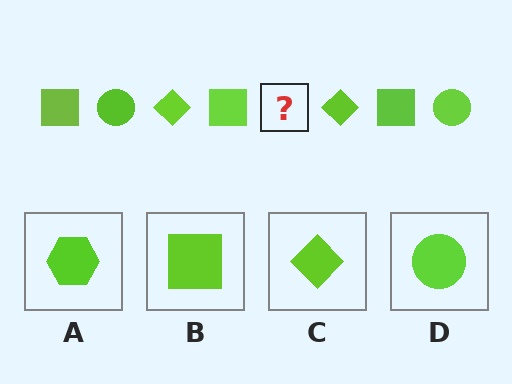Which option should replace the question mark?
Option D.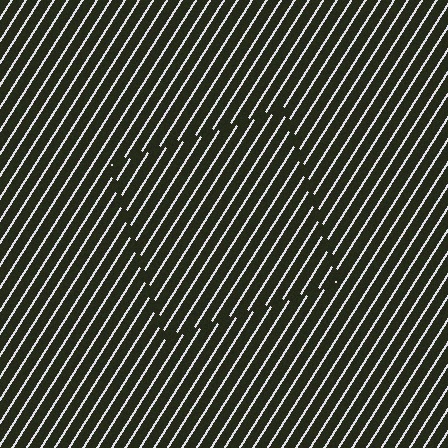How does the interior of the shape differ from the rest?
The interior of the shape contains the same grating, shifted by half a period — the contour is defined by the phase discontinuity where line-ends from the inner and outer gratings abut.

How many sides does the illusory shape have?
4 sides — the line-ends trace a square.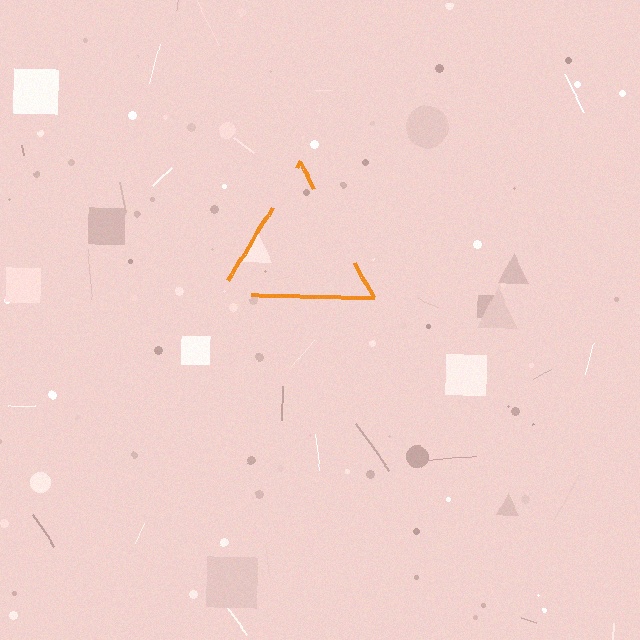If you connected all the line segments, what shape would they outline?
They would outline a triangle.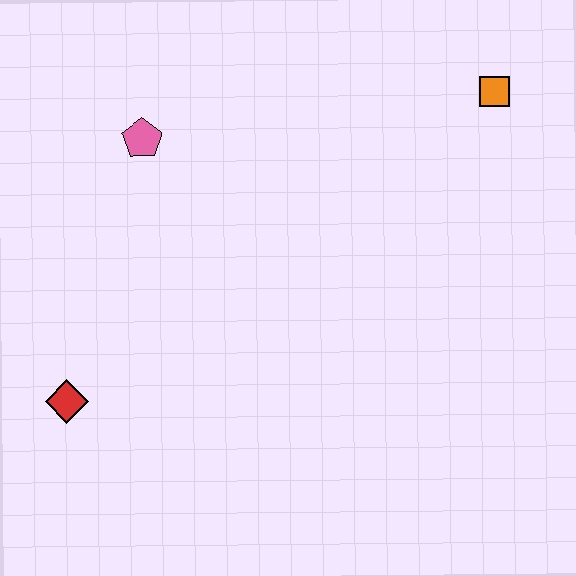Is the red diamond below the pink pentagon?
Yes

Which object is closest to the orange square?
The pink pentagon is closest to the orange square.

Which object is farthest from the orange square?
The red diamond is farthest from the orange square.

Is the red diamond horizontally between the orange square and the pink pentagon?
No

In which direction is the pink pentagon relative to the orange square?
The pink pentagon is to the left of the orange square.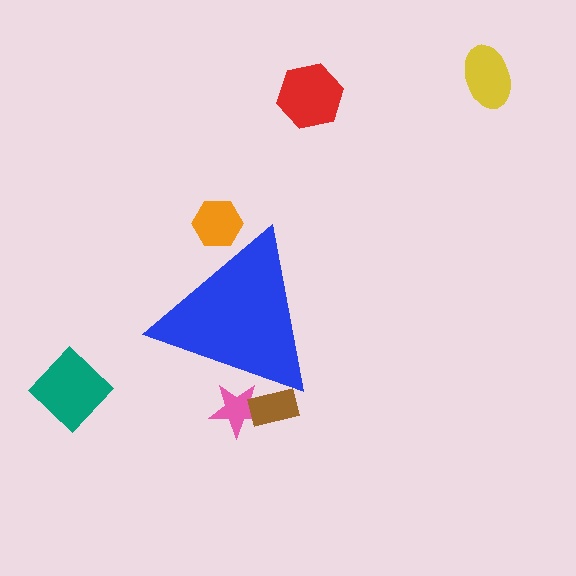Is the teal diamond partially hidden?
No, the teal diamond is fully visible.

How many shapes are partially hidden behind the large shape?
3 shapes are partially hidden.